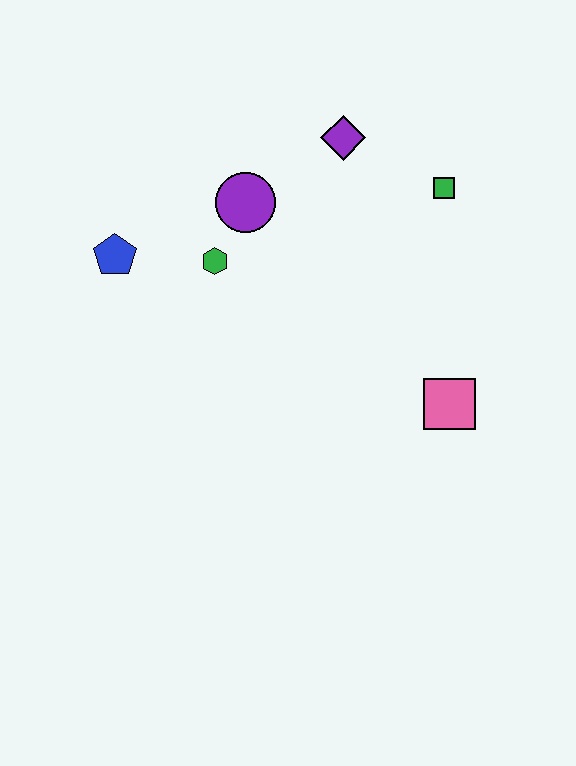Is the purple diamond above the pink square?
Yes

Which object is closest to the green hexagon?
The purple circle is closest to the green hexagon.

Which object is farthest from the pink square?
The blue pentagon is farthest from the pink square.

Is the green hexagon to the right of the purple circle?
No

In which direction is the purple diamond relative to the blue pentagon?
The purple diamond is to the right of the blue pentagon.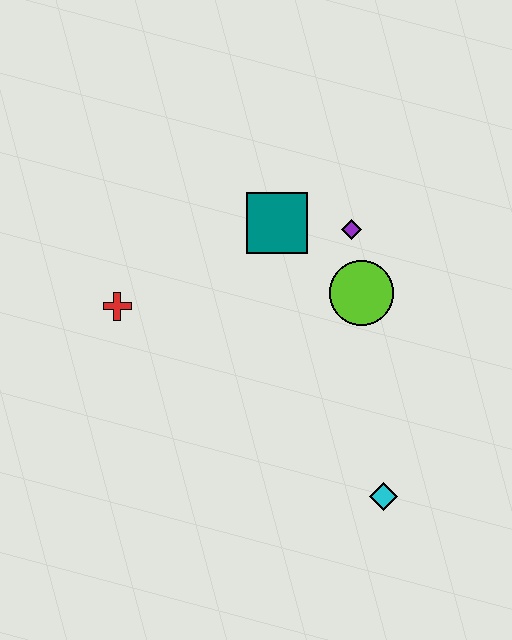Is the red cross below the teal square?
Yes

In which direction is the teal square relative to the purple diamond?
The teal square is to the left of the purple diamond.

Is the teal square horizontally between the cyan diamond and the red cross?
Yes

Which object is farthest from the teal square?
The cyan diamond is farthest from the teal square.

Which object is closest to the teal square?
The purple diamond is closest to the teal square.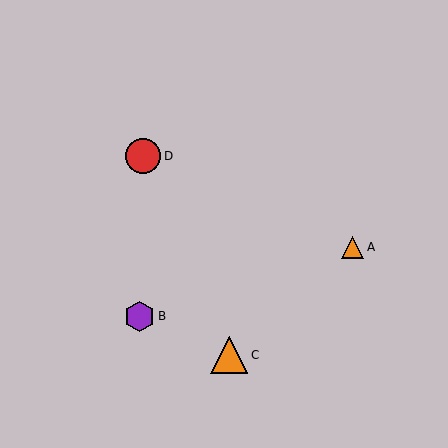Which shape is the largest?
The orange triangle (labeled C) is the largest.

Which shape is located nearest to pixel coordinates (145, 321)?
The purple hexagon (labeled B) at (140, 316) is nearest to that location.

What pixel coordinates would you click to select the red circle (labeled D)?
Click at (143, 156) to select the red circle D.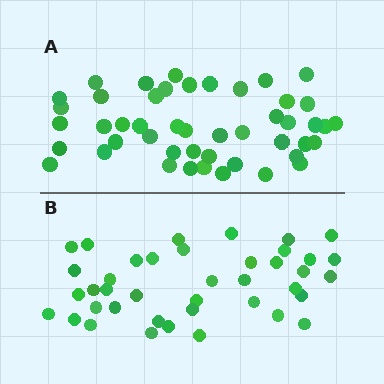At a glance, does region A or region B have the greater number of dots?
Region A (the top region) has more dots.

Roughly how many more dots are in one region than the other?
Region A has roughly 8 or so more dots than region B.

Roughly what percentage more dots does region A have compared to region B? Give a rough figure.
About 20% more.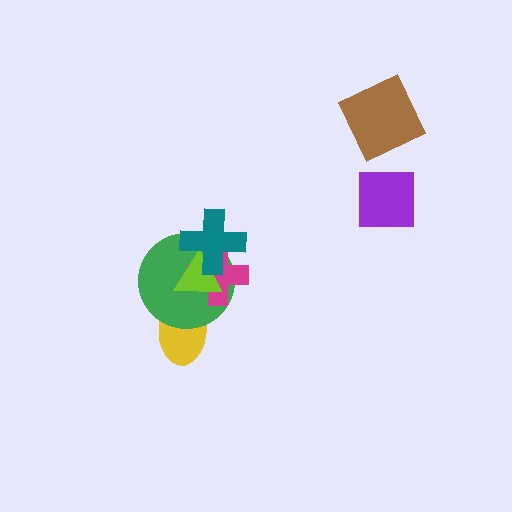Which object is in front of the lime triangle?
The teal cross is in front of the lime triangle.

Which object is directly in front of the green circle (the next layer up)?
The magenta cross is directly in front of the green circle.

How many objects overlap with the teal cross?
3 objects overlap with the teal cross.